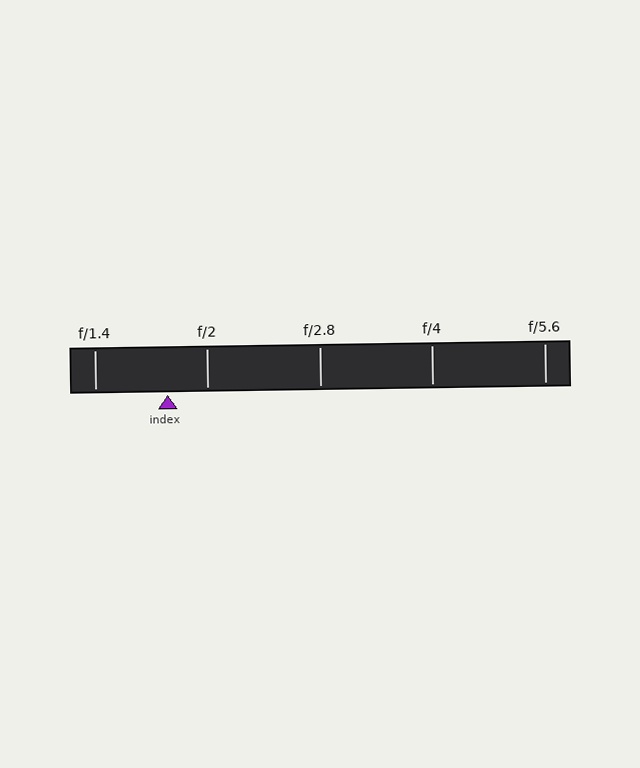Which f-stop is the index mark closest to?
The index mark is closest to f/2.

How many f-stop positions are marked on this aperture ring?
There are 5 f-stop positions marked.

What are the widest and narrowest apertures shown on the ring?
The widest aperture shown is f/1.4 and the narrowest is f/5.6.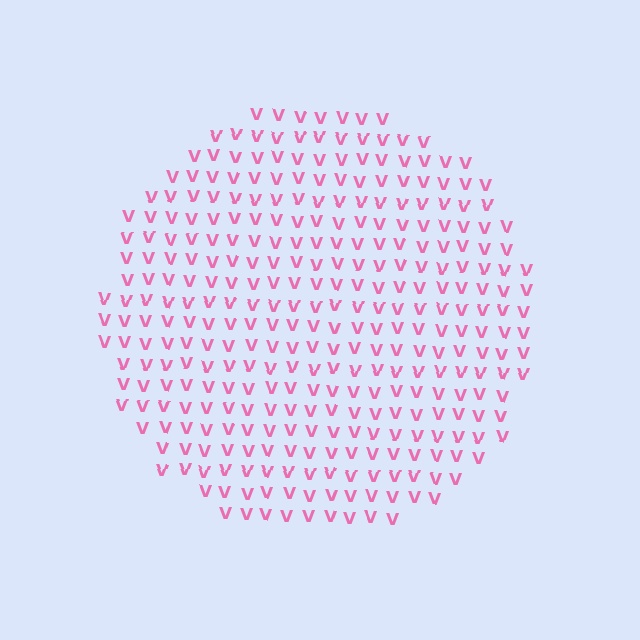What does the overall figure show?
The overall figure shows a circle.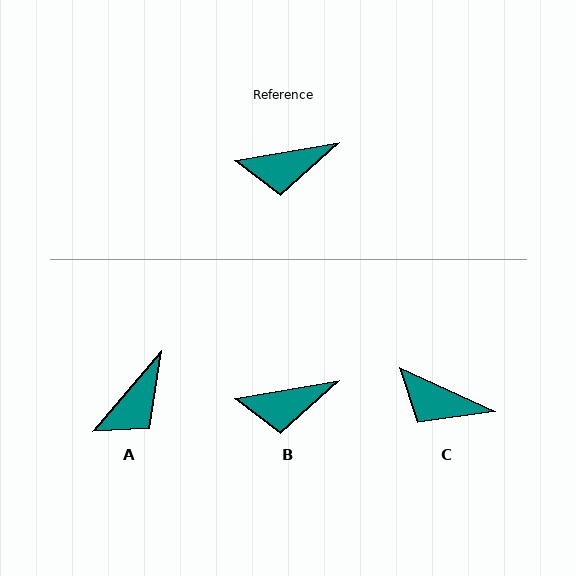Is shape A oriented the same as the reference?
No, it is off by about 40 degrees.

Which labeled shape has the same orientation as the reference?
B.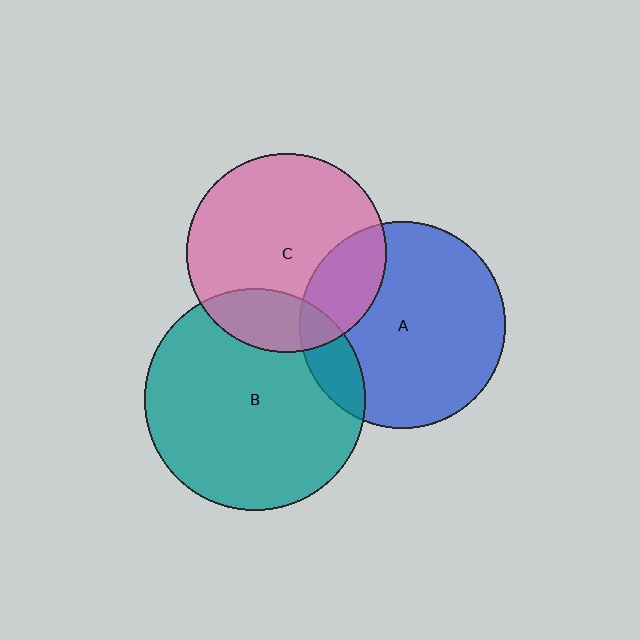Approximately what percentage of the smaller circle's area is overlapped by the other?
Approximately 15%.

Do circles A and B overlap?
Yes.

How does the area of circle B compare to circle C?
Approximately 1.2 times.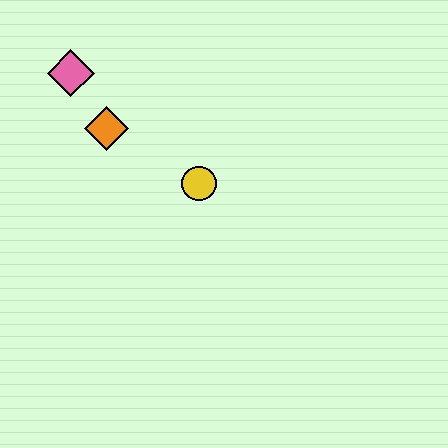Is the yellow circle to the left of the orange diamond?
No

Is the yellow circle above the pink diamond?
No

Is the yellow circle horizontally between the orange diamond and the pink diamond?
No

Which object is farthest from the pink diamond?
The yellow circle is farthest from the pink diamond.